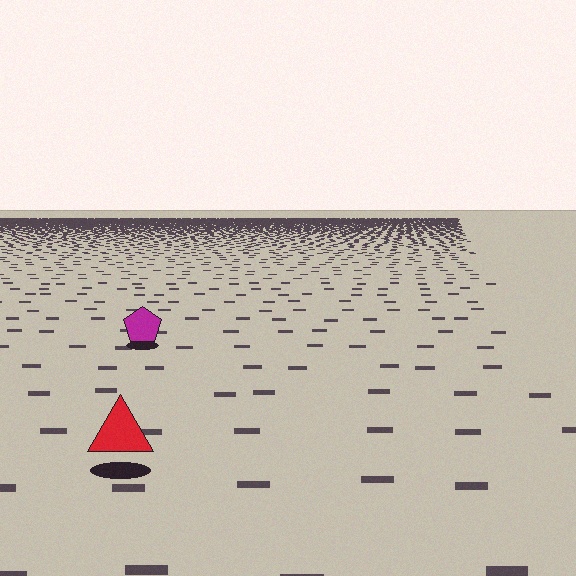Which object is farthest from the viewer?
The magenta pentagon is farthest from the viewer. It appears smaller and the ground texture around it is denser.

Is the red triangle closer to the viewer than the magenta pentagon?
Yes. The red triangle is closer — you can tell from the texture gradient: the ground texture is coarser near it.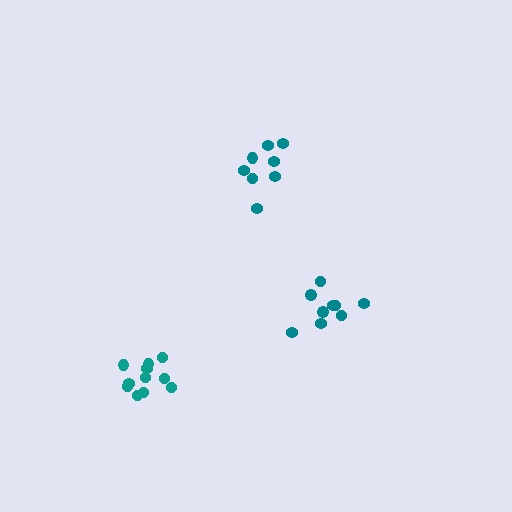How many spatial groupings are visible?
There are 3 spatial groupings.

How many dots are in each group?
Group 1: 8 dots, Group 2: 11 dots, Group 3: 9 dots (28 total).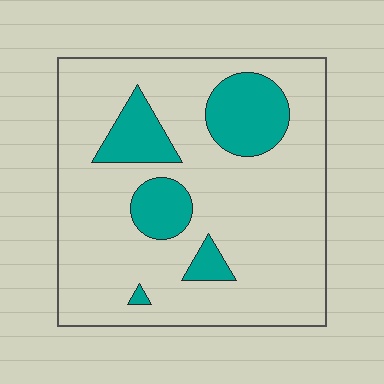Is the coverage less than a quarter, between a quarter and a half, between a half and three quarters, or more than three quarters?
Less than a quarter.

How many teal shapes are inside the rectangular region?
5.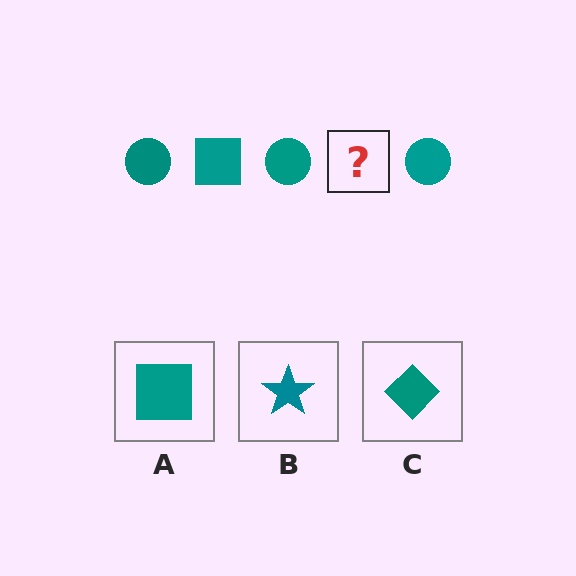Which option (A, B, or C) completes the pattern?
A.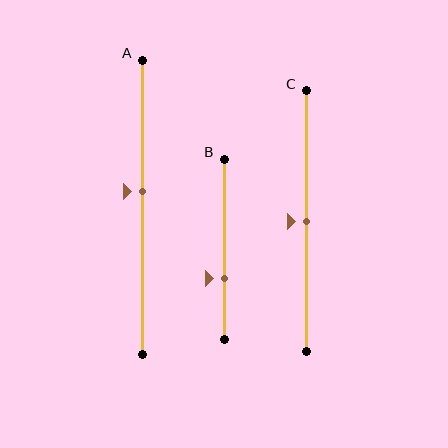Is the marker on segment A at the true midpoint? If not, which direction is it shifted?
No, the marker on segment A is shifted upward by about 5% of the segment length.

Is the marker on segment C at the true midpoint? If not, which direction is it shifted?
Yes, the marker on segment C is at the true midpoint.